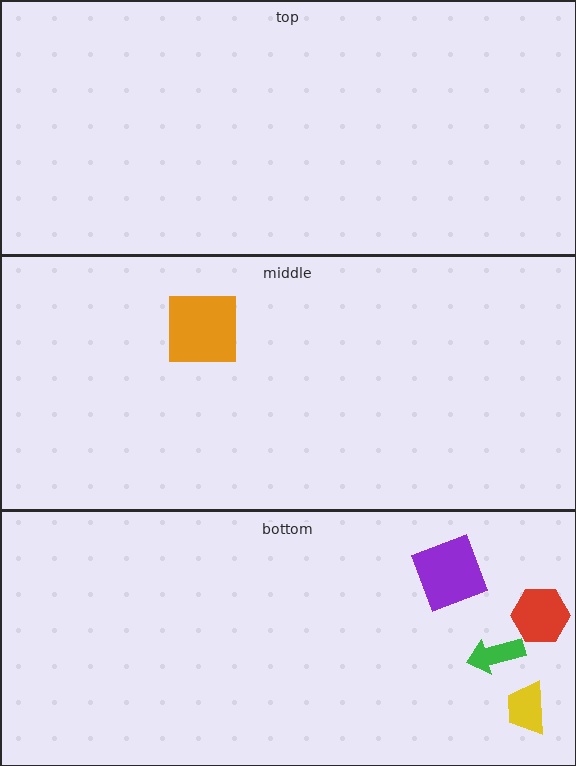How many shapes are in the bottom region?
4.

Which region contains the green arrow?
The bottom region.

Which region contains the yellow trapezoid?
The bottom region.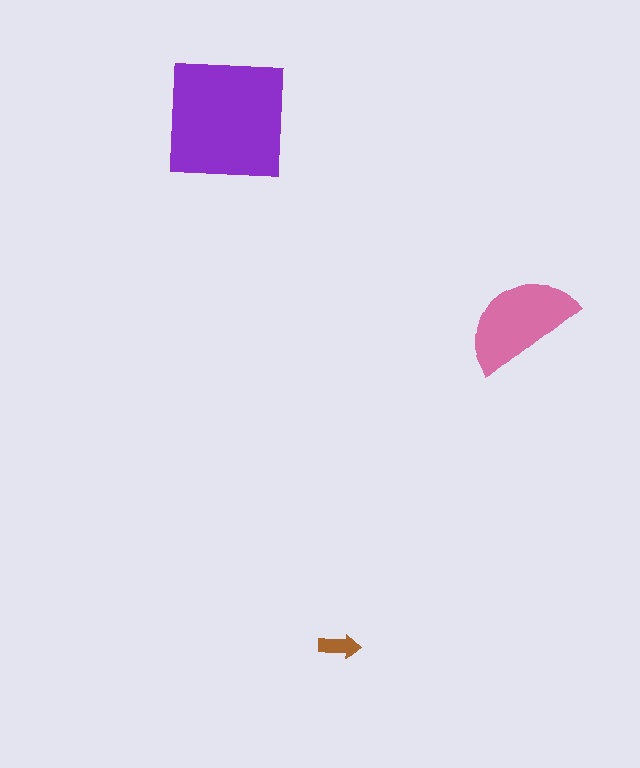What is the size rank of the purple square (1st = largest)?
1st.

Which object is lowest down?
The brown arrow is bottommost.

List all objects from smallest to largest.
The brown arrow, the pink semicircle, the purple square.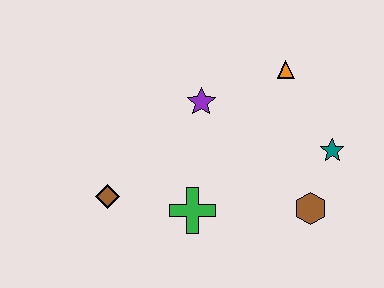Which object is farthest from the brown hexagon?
The brown diamond is farthest from the brown hexagon.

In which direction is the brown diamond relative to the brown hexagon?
The brown diamond is to the left of the brown hexagon.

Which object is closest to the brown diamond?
The green cross is closest to the brown diamond.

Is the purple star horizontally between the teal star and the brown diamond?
Yes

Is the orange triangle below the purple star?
No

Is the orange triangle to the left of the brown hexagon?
Yes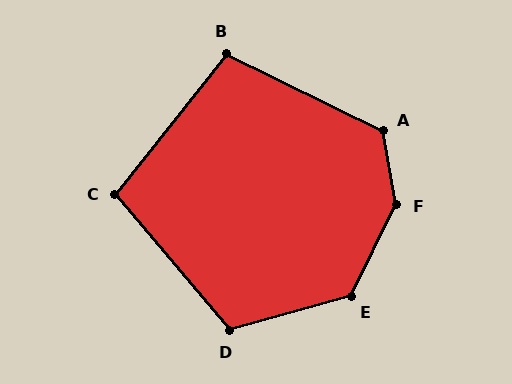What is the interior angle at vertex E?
Approximately 132 degrees (obtuse).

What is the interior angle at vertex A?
Approximately 126 degrees (obtuse).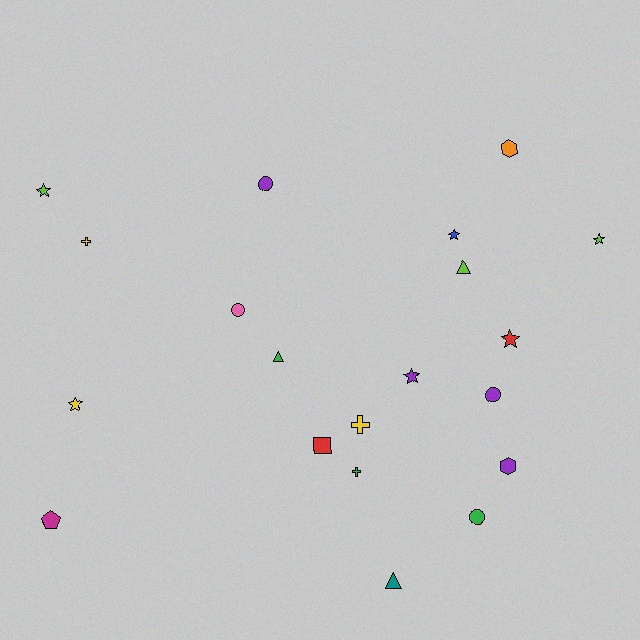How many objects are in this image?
There are 20 objects.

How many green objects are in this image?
There are 3 green objects.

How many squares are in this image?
There is 1 square.